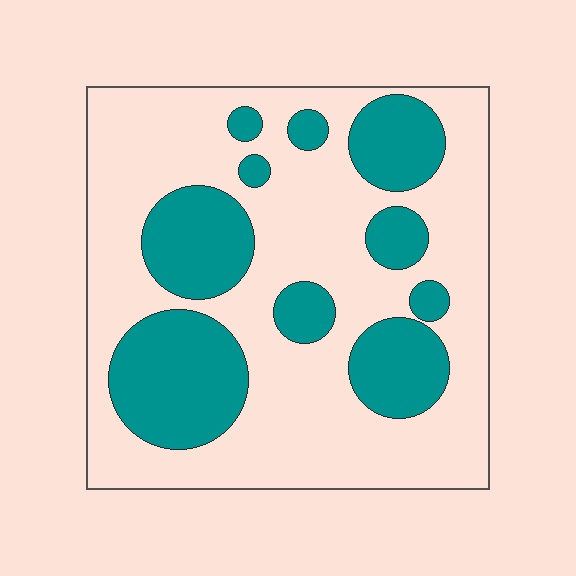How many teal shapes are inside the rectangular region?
10.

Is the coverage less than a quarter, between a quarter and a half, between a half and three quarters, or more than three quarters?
Between a quarter and a half.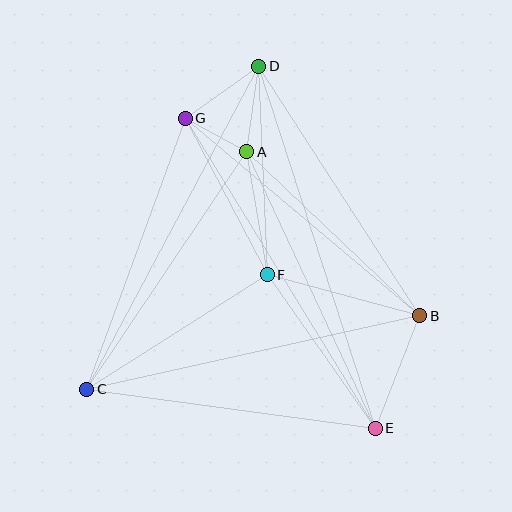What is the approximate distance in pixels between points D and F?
The distance between D and F is approximately 209 pixels.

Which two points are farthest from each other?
Points D and E are farthest from each other.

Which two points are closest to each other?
Points A and G are closest to each other.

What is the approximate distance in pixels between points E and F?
The distance between E and F is approximately 188 pixels.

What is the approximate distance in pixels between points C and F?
The distance between C and F is approximately 214 pixels.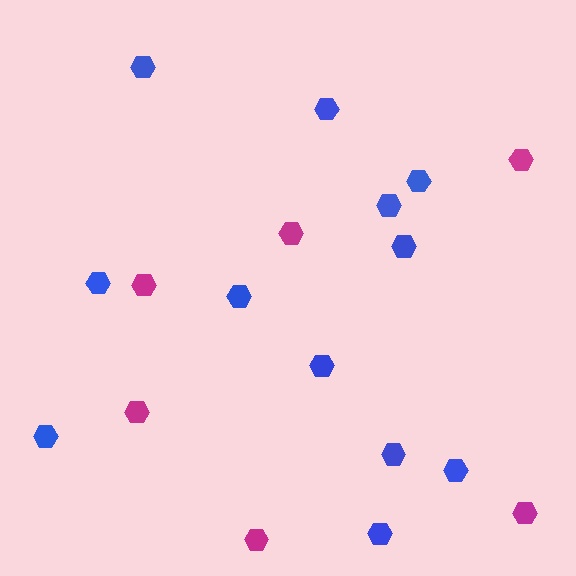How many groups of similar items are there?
There are 2 groups: one group of blue hexagons (12) and one group of magenta hexagons (6).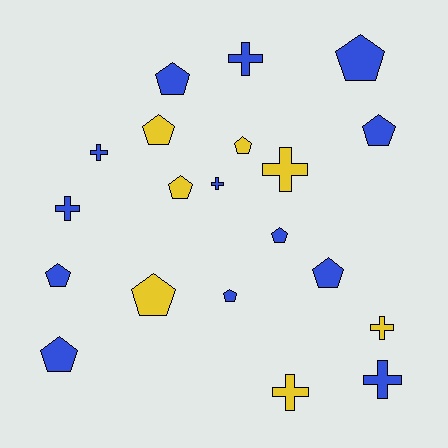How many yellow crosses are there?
There are 3 yellow crosses.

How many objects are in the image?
There are 20 objects.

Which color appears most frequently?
Blue, with 13 objects.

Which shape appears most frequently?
Pentagon, with 12 objects.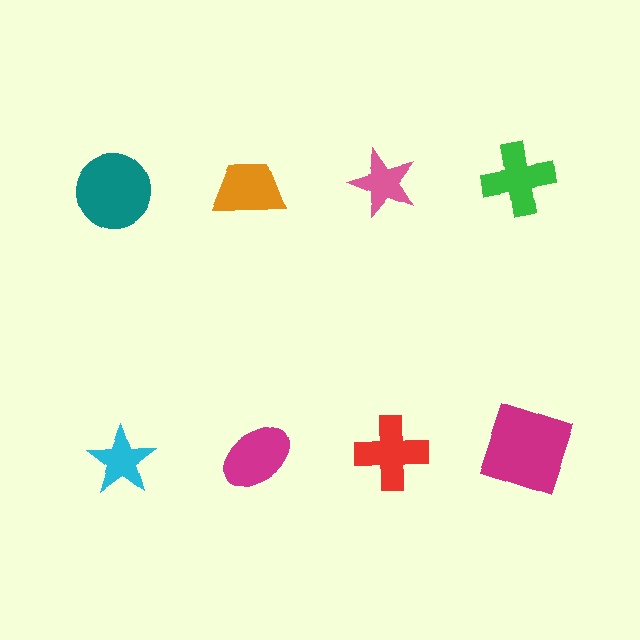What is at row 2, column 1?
A cyan star.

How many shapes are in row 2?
4 shapes.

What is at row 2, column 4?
A magenta square.